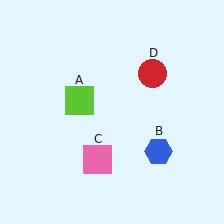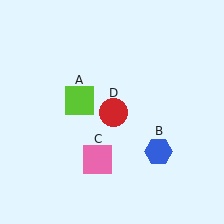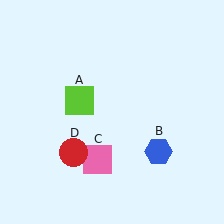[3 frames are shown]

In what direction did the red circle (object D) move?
The red circle (object D) moved down and to the left.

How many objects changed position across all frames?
1 object changed position: red circle (object D).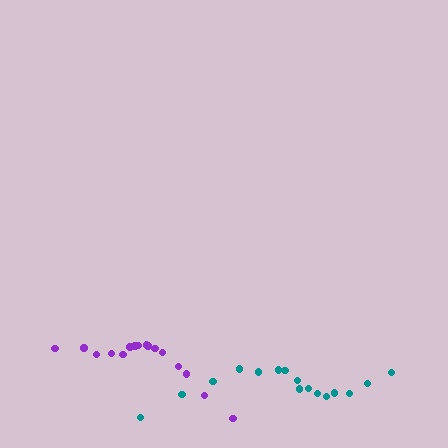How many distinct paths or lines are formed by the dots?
There are 2 distinct paths.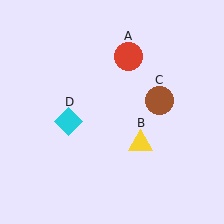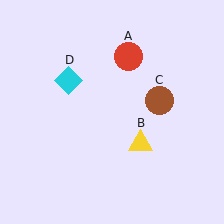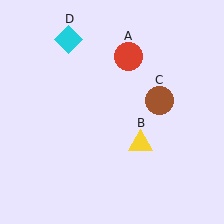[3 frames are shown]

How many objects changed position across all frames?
1 object changed position: cyan diamond (object D).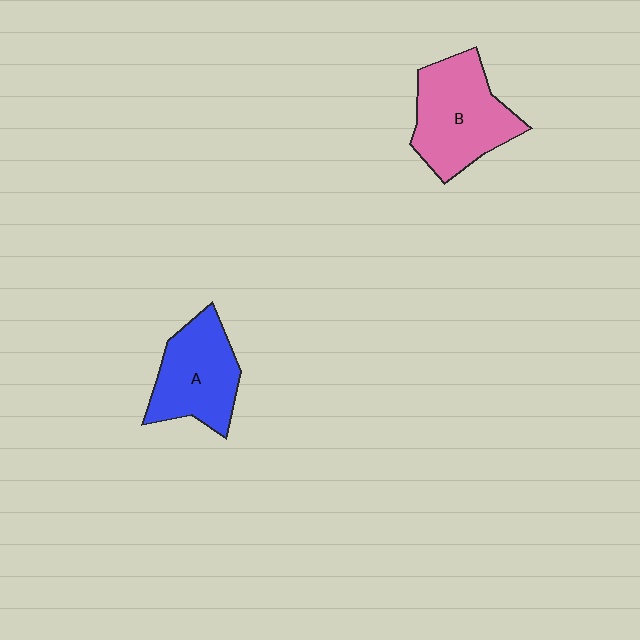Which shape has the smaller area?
Shape A (blue).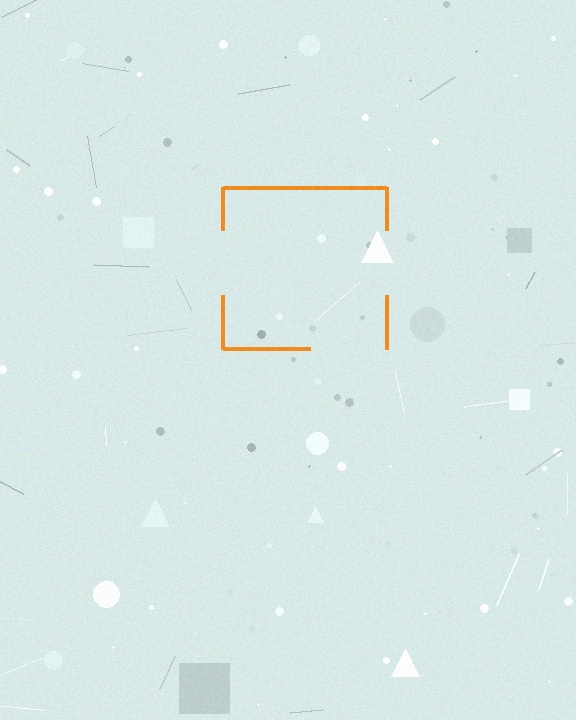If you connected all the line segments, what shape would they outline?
They would outline a square.